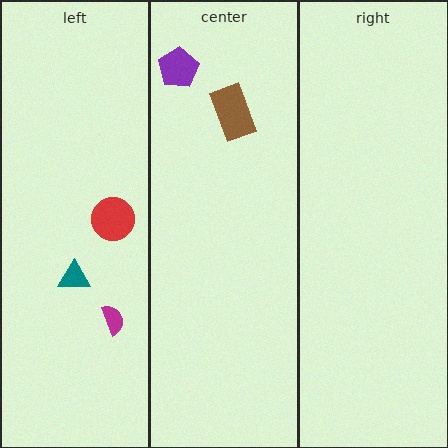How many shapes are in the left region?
3.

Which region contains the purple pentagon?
The center region.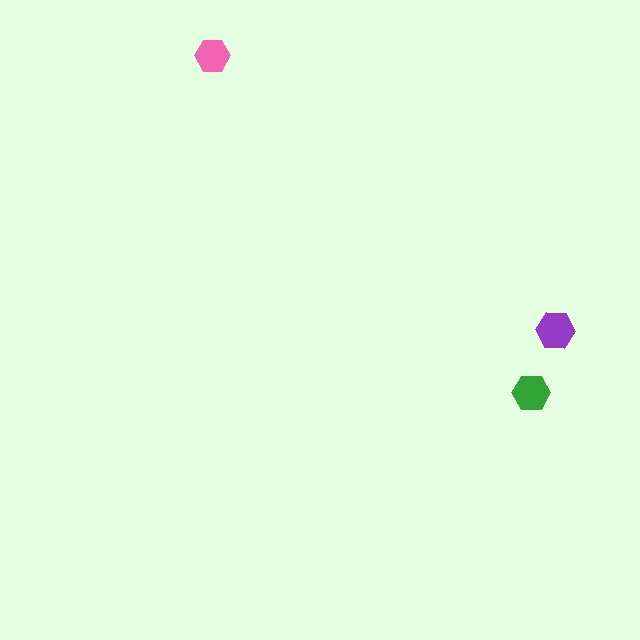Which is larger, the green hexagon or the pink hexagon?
The green one.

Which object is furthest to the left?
The pink hexagon is leftmost.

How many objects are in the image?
There are 3 objects in the image.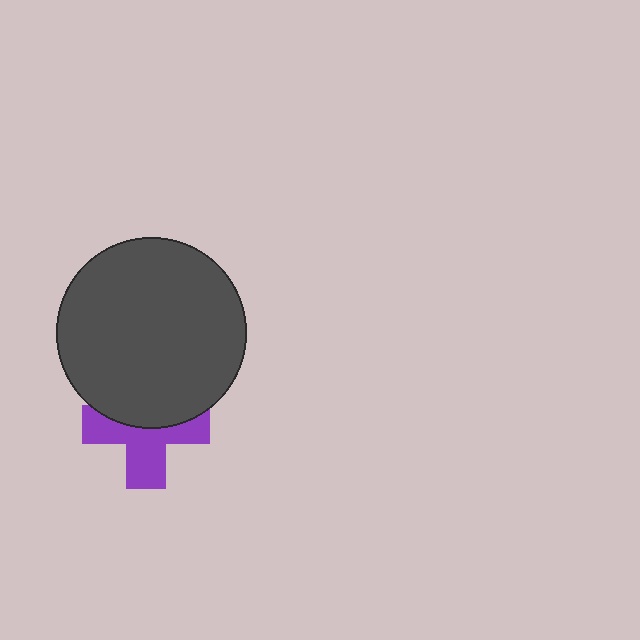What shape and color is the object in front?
The object in front is a dark gray circle.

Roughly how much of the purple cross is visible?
About half of it is visible (roughly 55%).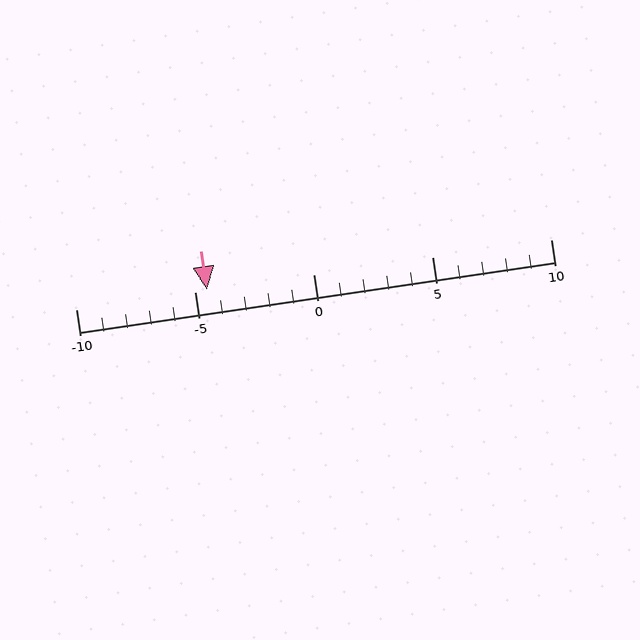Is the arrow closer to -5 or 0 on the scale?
The arrow is closer to -5.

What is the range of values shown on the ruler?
The ruler shows values from -10 to 10.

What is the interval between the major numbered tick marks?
The major tick marks are spaced 5 units apart.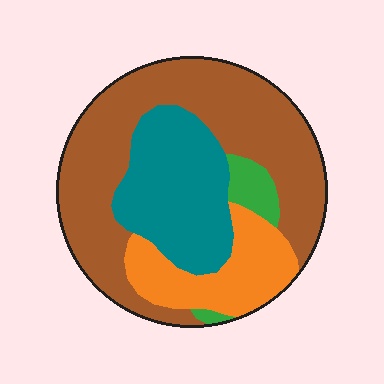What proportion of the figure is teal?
Teal covers about 25% of the figure.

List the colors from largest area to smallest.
From largest to smallest: brown, teal, orange, green.